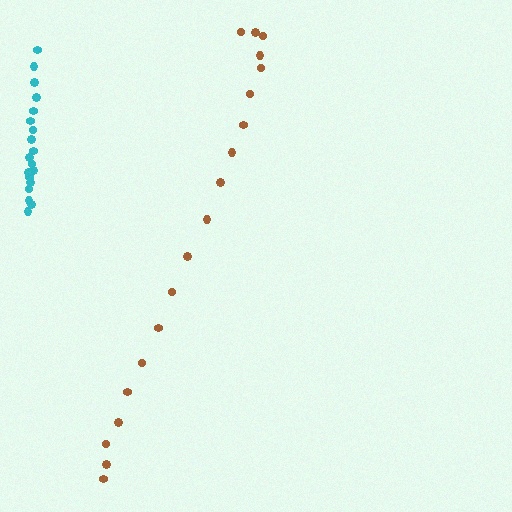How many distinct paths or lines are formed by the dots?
There are 2 distinct paths.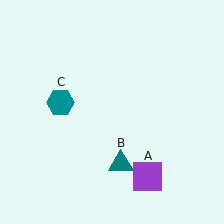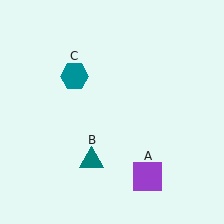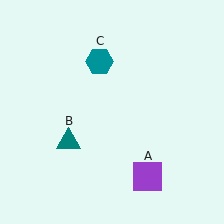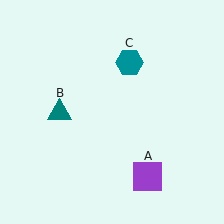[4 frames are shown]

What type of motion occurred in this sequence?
The teal triangle (object B), teal hexagon (object C) rotated clockwise around the center of the scene.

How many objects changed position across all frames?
2 objects changed position: teal triangle (object B), teal hexagon (object C).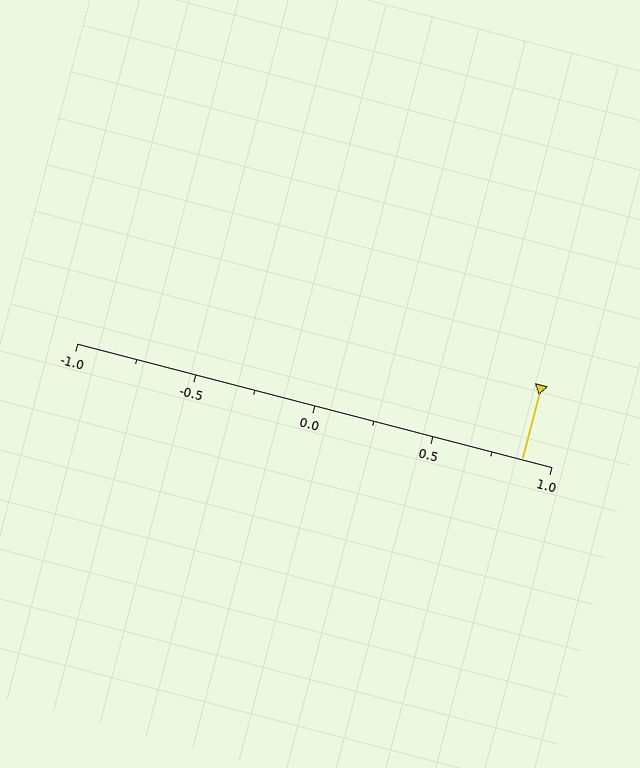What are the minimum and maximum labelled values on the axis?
The axis runs from -1.0 to 1.0.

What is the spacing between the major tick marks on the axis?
The major ticks are spaced 0.5 apart.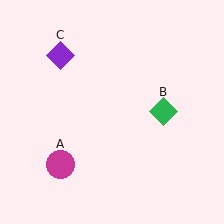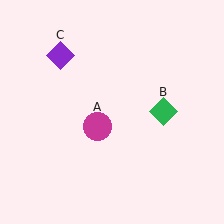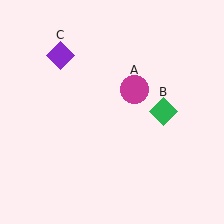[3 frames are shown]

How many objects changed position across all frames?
1 object changed position: magenta circle (object A).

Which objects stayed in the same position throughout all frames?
Green diamond (object B) and purple diamond (object C) remained stationary.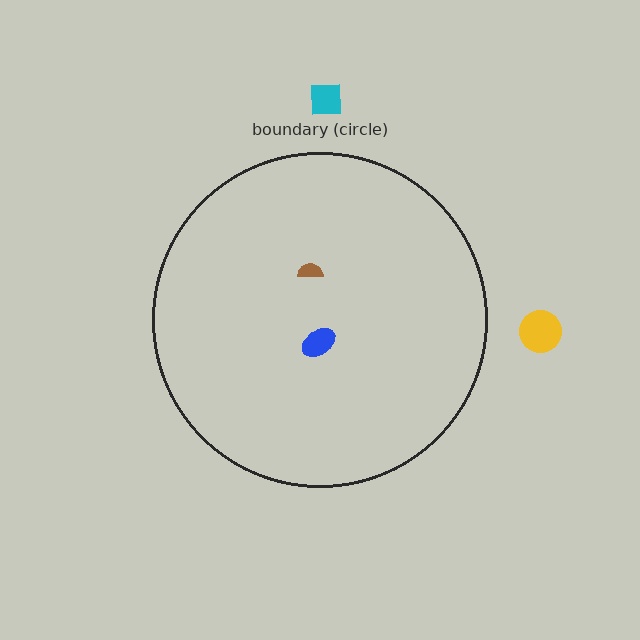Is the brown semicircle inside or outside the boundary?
Inside.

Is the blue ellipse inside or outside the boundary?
Inside.